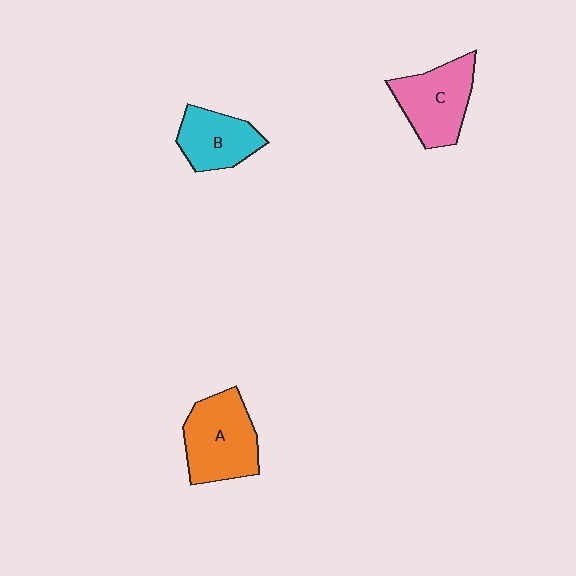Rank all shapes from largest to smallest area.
From largest to smallest: A (orange), C (pink), B (cyan).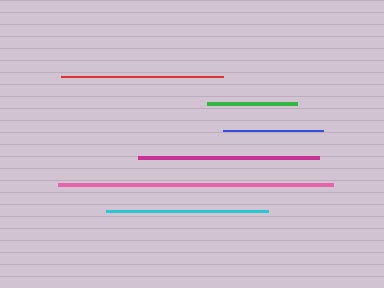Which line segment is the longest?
The pink line is the longest at approximately 276 pixels.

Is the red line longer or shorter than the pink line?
The pink line is longer than the red line.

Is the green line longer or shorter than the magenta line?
The magenta line is longer than the green line.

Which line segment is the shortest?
The green line is the shortest at approximately 90 pixels.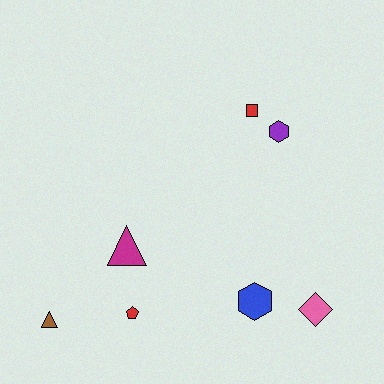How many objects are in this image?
There are 7 objects.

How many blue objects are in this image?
There is 1 blue object.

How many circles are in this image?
There are no circles.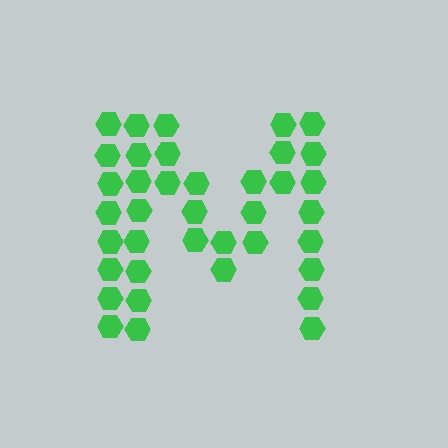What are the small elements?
The small elements are hexagons.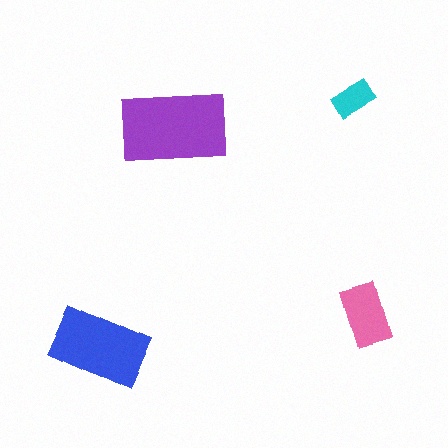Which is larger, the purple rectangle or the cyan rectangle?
The purple one.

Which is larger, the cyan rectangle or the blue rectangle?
The blue one.